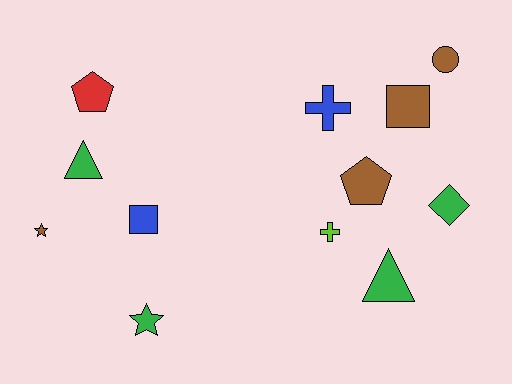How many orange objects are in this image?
There are no orange objects.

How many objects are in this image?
There are 12 objects.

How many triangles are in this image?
There are 2 triangles.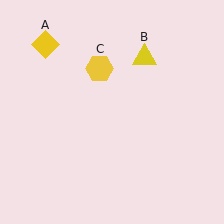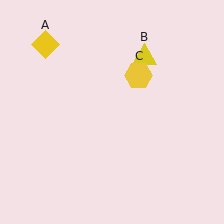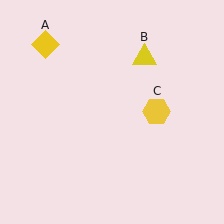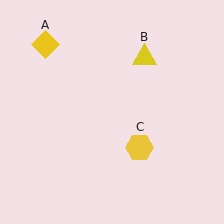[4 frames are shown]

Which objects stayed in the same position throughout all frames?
Yellow diamond (object A) and yellow triangle (object B) remained stationary.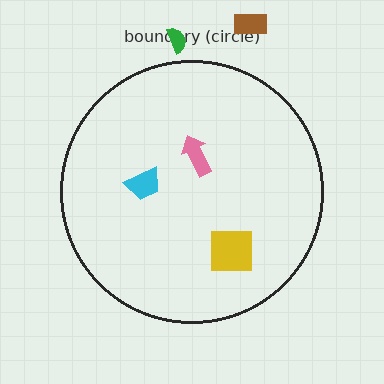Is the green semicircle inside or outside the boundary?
Outside.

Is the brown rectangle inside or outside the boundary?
Outside.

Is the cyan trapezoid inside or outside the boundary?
Inside.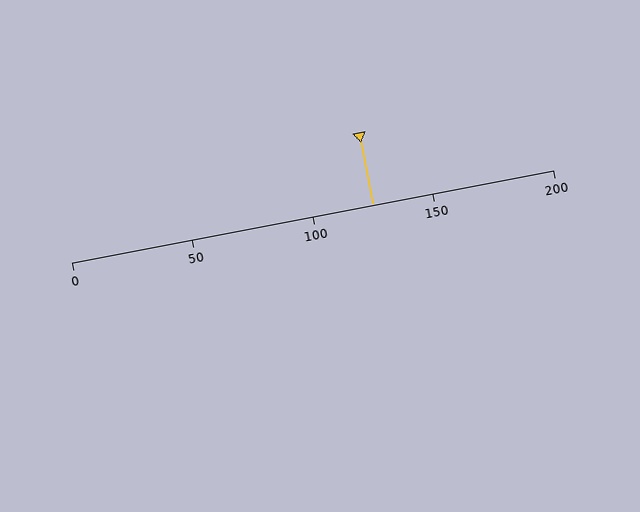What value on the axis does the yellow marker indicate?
The marker indicates approximately 125.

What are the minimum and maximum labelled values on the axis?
The axis runs from 0 to 200.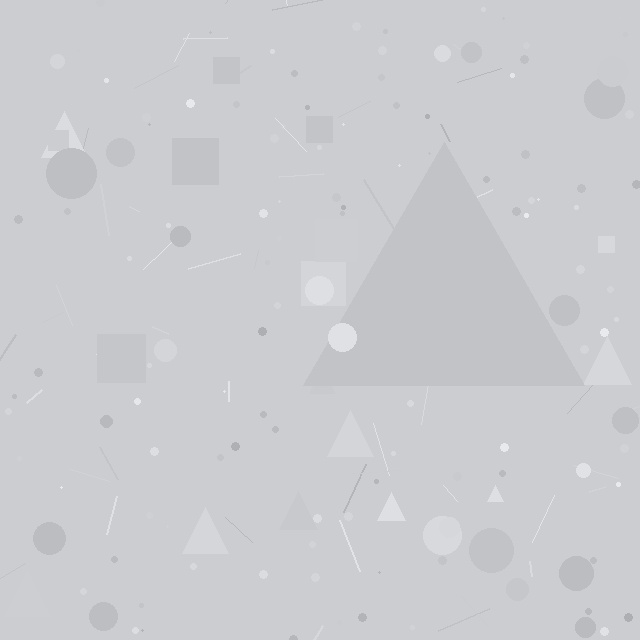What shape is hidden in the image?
A triangle is hidden in the image.